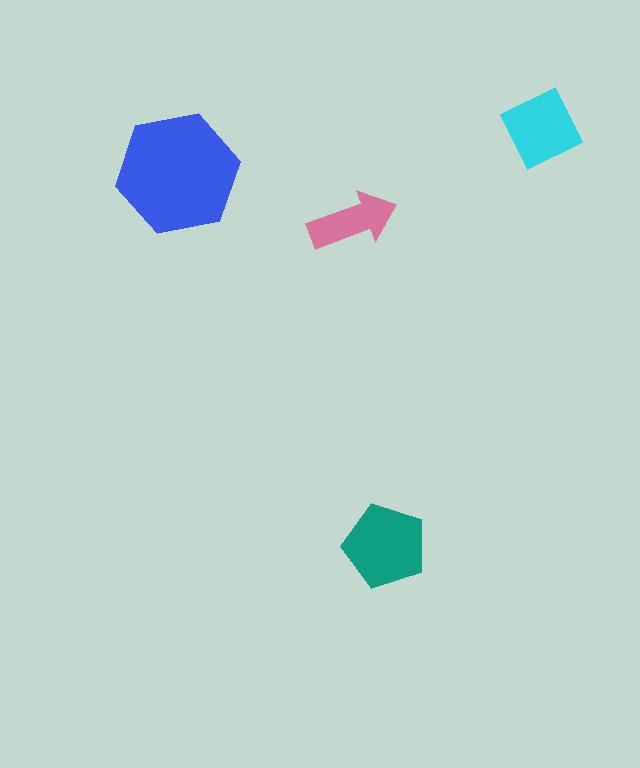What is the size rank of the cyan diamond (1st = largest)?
3rd.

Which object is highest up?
The cyan diamond is topmost.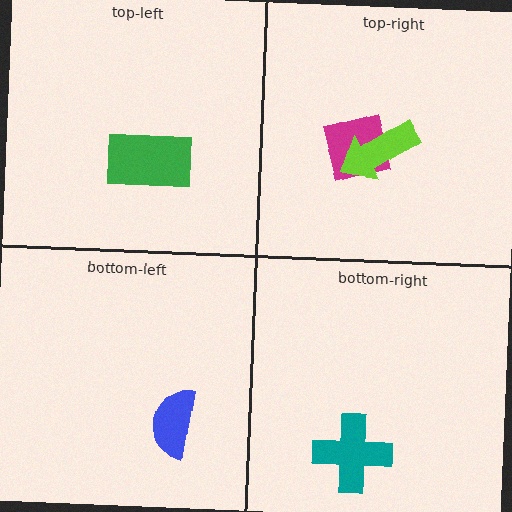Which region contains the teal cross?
The bottom-right region.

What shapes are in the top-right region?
The magenta square, the lime arrow.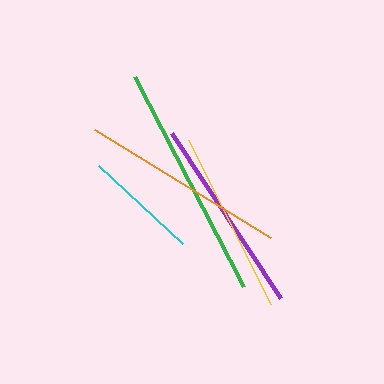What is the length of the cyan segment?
The cyan segment is approximately 114 pixels long.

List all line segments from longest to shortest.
From longest to shortest: green, orange, purple, yellow, cyan.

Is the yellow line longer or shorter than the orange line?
The orange line is longer than the yellow line.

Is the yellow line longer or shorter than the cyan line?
The yellow line is longer than the cyan line.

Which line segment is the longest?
The green line is the longest at approximately 236 pixels.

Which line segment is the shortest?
The cyan line is the shortest at approximately 114 pixels.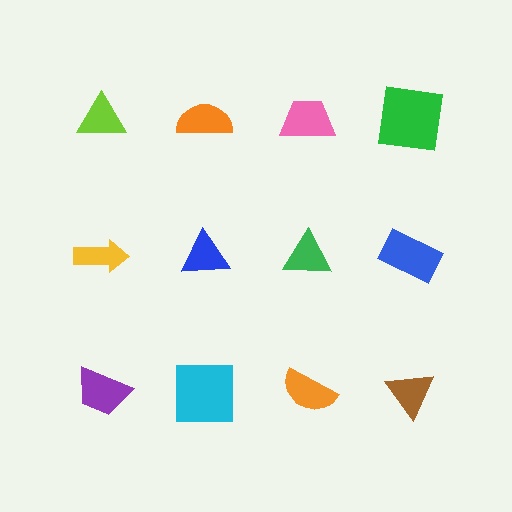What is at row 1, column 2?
An orange semicircle.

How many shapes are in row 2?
4 shapes.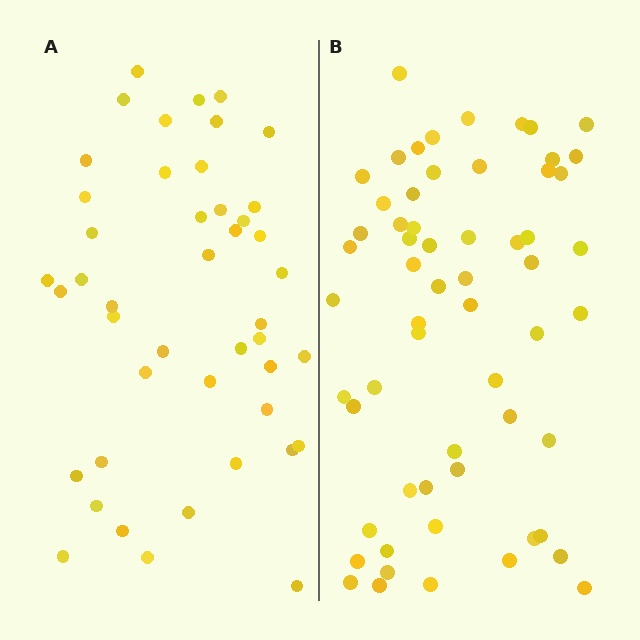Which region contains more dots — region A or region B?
Region B (the right region) has more dots.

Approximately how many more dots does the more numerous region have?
Region B has approximately 15 more dots than region A.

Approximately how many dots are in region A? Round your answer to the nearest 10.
About 40 dots. (The exact count is 45, which rounds to 40.)